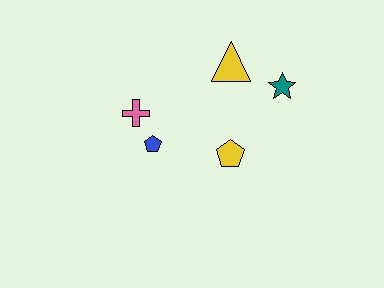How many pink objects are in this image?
There is 1 pink object.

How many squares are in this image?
There are no squares.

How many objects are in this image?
There are 5 objects.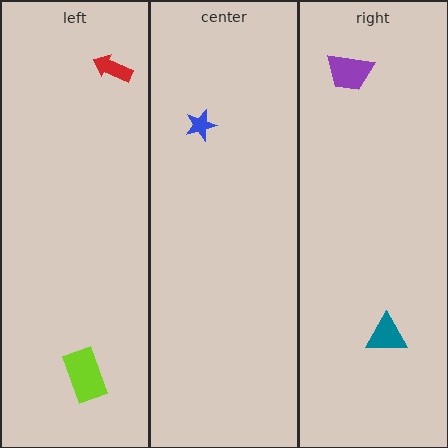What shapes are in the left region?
The lime rectangle, the red arrow.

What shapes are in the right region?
The teal triangle, the purple trapezoid.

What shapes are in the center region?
The blue star.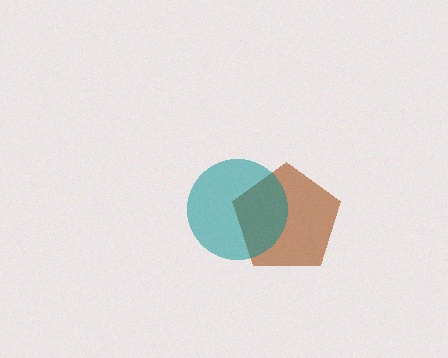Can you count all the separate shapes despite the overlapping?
Yes, there are 2 separate shapes.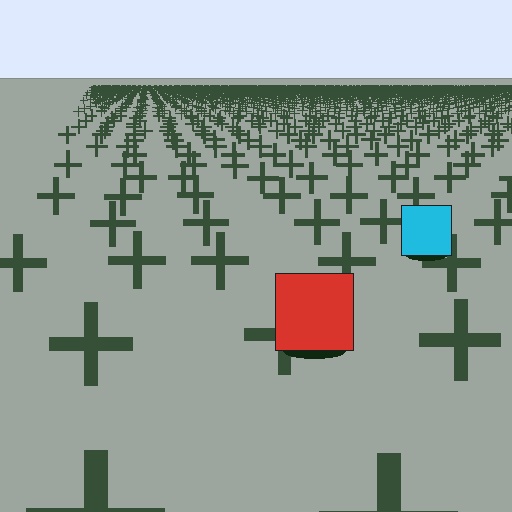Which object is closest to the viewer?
The red square is closest. The texture marks near it are larger and more spread out.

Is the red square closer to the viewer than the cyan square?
Yes. The red square is closer — you can tell from the texture gradient: the ground texture is coarser near it.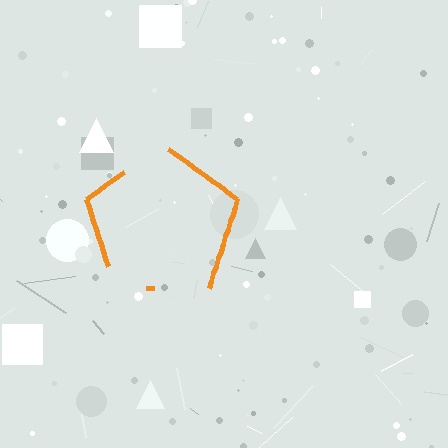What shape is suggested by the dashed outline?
The dashed outline suggests a pentagon.